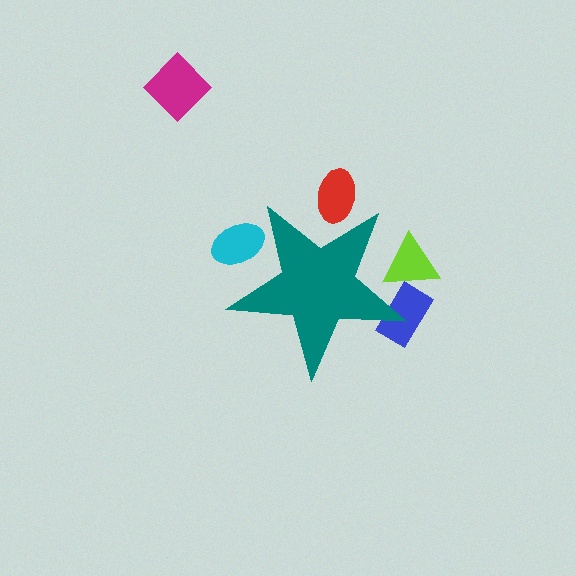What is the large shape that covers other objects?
A teal star.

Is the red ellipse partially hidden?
Yes, the red ellipse is partially hidden behind the teal star.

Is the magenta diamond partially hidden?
No, the magenta diamond is fully visible.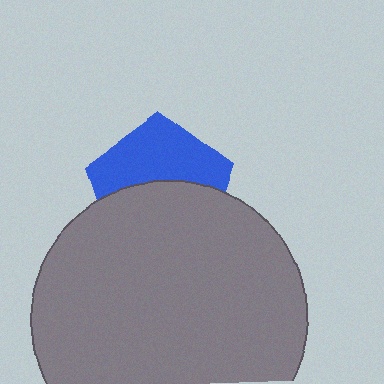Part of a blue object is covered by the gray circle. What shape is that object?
It is a pentagon.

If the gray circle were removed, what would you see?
You would see the complete blue pentagon.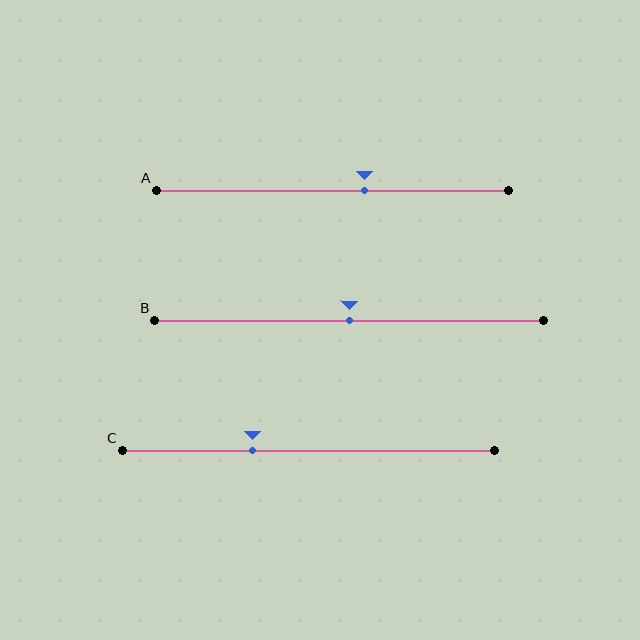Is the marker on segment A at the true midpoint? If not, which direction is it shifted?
No, the marker on segment A is shifted to the right by about 9% of the segment length.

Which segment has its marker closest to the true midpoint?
Segment B has its marker closest to the true midpoint.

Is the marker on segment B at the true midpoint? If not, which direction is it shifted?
Yes, the marker on segment B is at the true midpoint.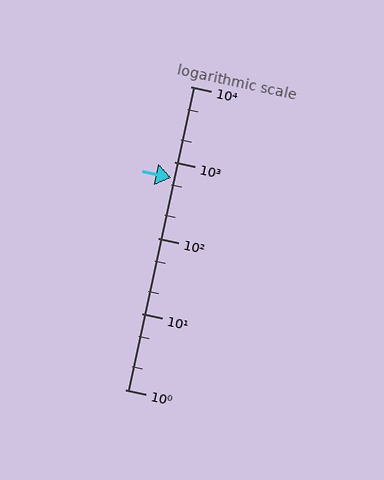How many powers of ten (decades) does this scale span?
The scale spans 4 decades, from 1 to 10000.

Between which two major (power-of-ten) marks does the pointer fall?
The pointer is between 100 and 1000.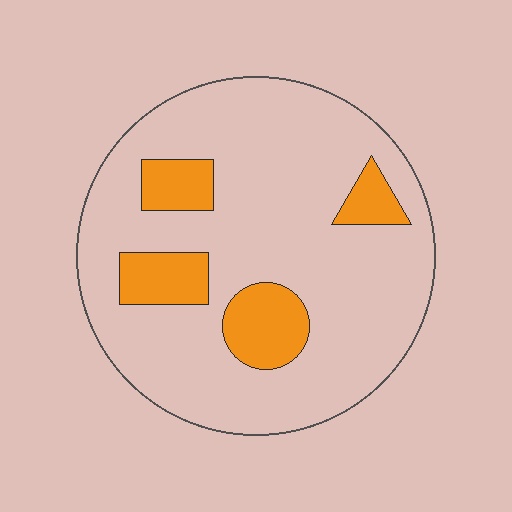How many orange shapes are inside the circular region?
4.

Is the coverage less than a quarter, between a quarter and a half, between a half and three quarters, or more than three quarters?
Less than a quarter.